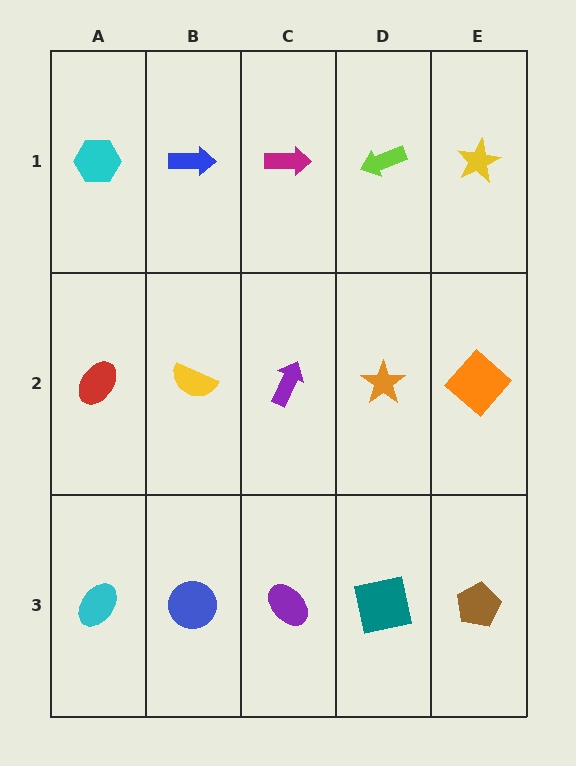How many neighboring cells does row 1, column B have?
3.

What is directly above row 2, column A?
A cyan hexagon.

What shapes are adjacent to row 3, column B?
A yellow semicircle (row 2, column B), a cyan ellipse (row 3, column A), a purple ellipse (row 3, column C).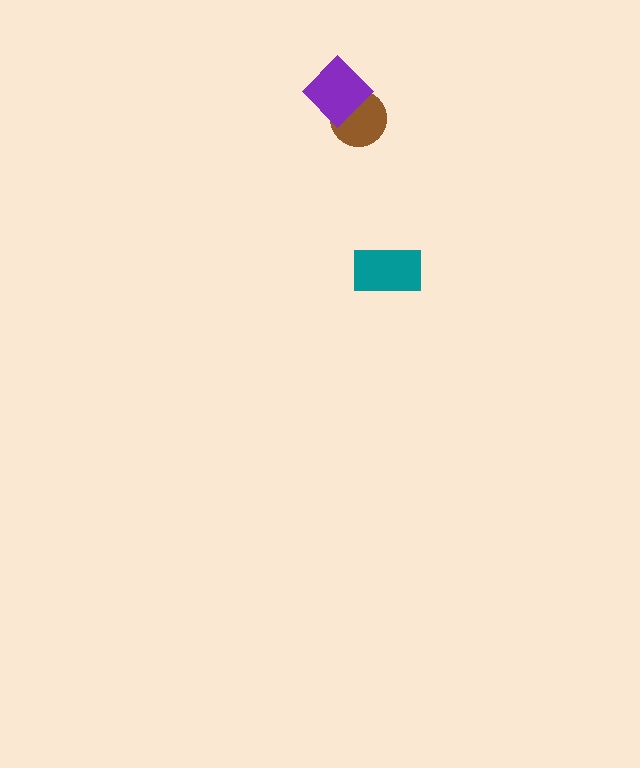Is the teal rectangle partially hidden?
No, no other shape covers it.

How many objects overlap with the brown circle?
1 object overlaps with the brown circle.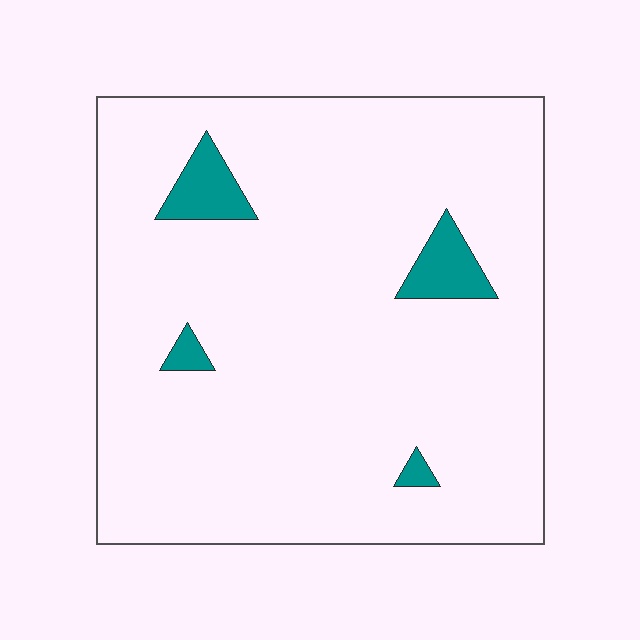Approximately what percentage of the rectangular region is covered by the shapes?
Approximately 5%.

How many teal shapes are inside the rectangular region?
4.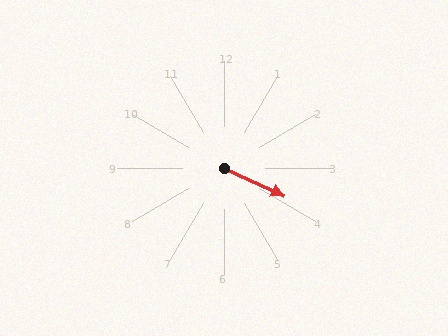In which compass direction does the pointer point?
Southeast.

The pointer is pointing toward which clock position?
Roughly 4 o'clock.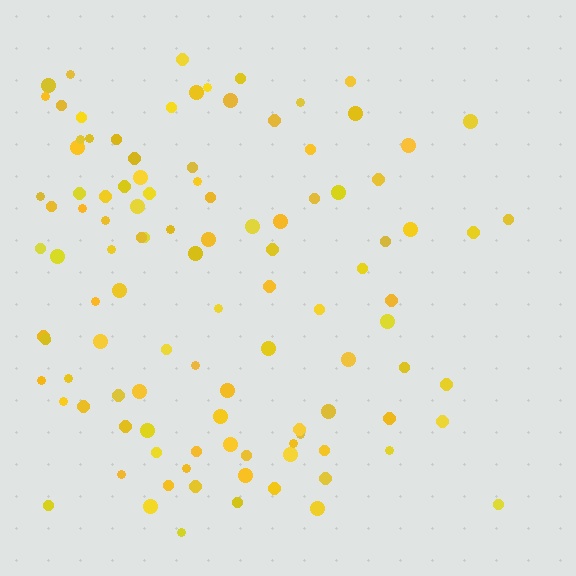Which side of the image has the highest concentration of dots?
The left.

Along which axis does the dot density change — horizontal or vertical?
Horizontal.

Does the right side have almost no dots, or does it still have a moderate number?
Still a moderate number, just noticeably fewer than the left.